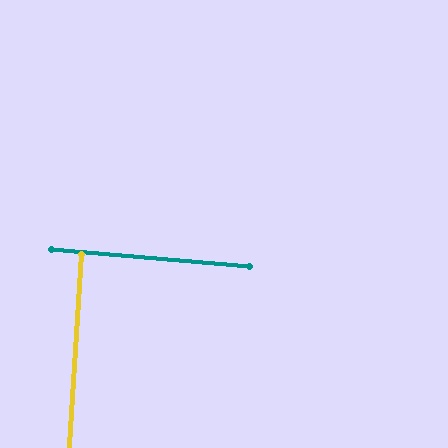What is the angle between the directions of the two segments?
Approximately 89 degrees.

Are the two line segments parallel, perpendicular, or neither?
Perpendicular — they meet at approximately 89°.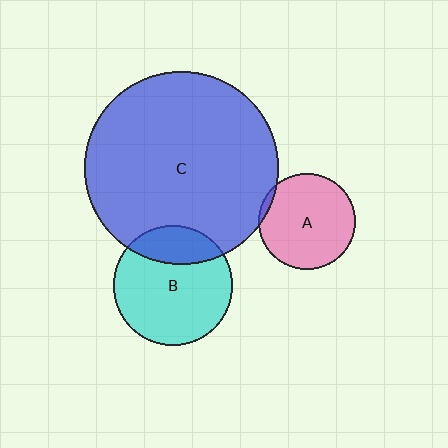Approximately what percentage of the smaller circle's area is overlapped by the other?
Approximately 5%.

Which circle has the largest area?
Circle C (blue).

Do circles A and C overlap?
Yes.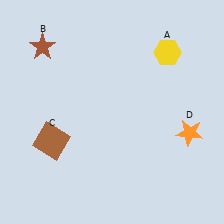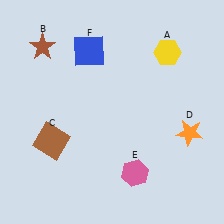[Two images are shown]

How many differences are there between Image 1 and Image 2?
There are 2 differences between the two images.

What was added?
A pink hexagon (E), a blue square (F) were added in Image 2.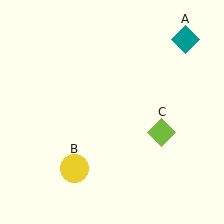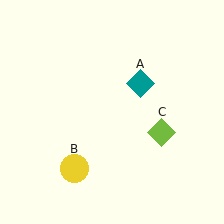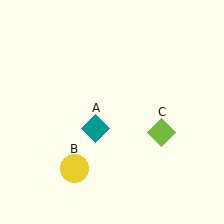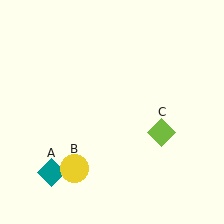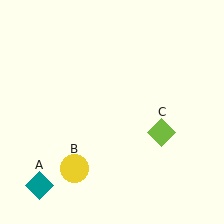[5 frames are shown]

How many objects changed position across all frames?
1 object changed position: teal diamond (object A).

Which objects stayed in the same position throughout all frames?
Yellow circle (object B) and lime diamond (object C) remained stationary.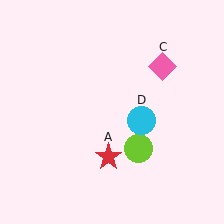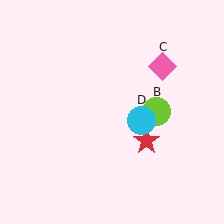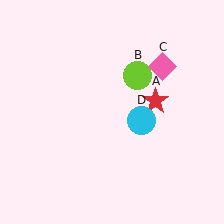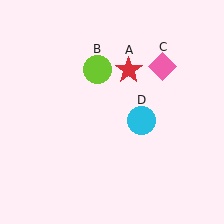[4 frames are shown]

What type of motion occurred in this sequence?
The red star (object A), lime circle (object B) rotated counterclockwise around the center of the scene.